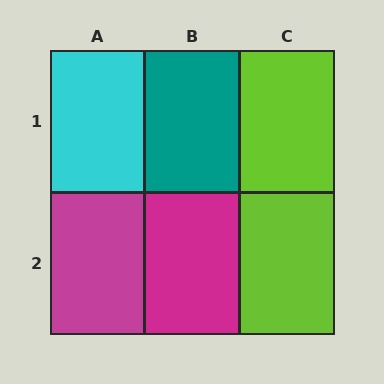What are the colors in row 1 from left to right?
Cyan, teal, lime.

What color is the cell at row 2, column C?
Lime.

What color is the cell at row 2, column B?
Magenta.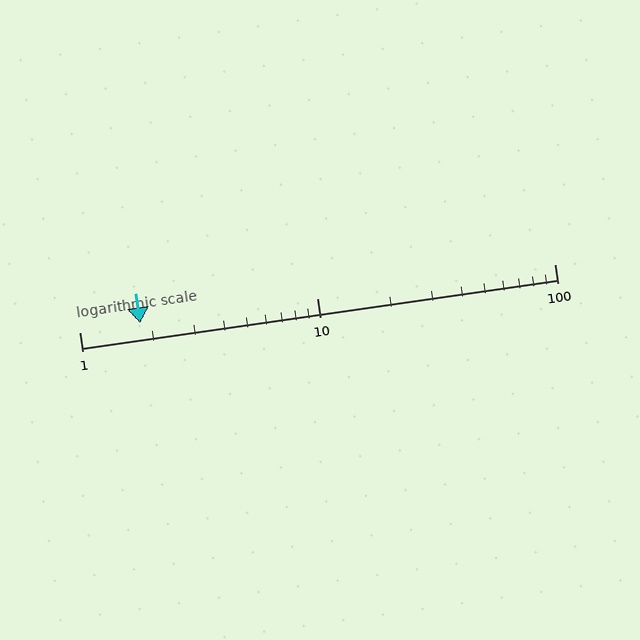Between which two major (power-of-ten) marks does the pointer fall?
The pointer is between 1 and 10.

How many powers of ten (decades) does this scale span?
The scale spans 2 decades, from 1 to 100.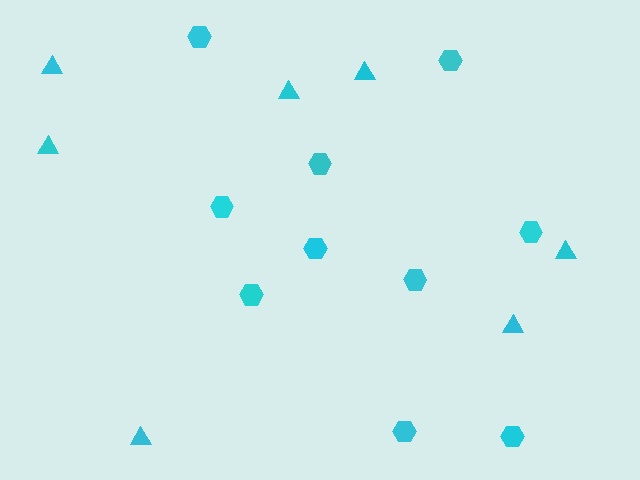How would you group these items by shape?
There are 2 groups: one group of hexagons (10) and one group of triangles (7).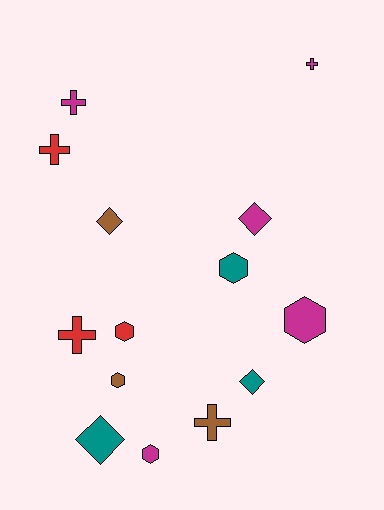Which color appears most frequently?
Magenta, with 5 objects.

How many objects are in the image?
There are 14 objects.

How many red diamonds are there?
There are no red diamonds.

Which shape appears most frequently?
Cross, with 5 objects.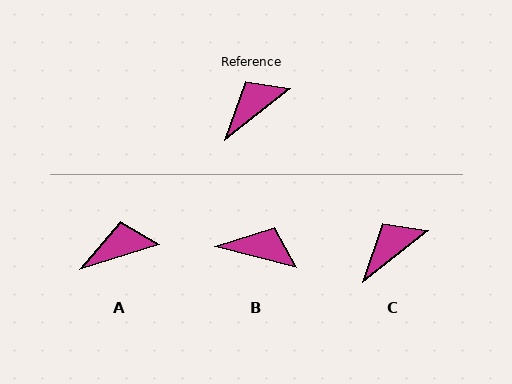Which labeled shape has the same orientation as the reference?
C.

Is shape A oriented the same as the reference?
No, it is off by about 21 degrees.